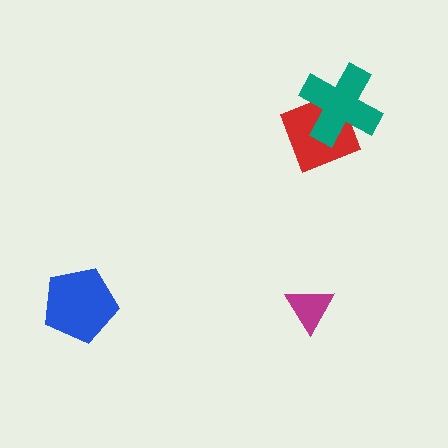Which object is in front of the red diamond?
The teal cross is in front of the red diamond.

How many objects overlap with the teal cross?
1 object overlaps with the teal cross.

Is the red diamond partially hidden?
Yes, it is partially covered by another shape.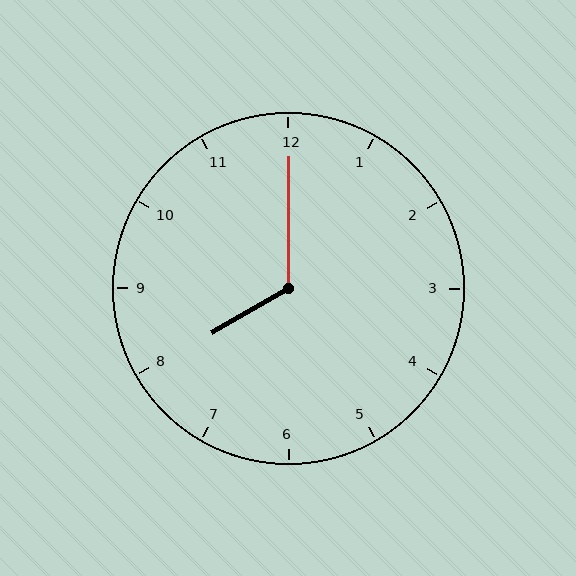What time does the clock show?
8:00.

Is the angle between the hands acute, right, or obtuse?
It is obtuse.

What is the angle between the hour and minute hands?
Approximately 120 degrees.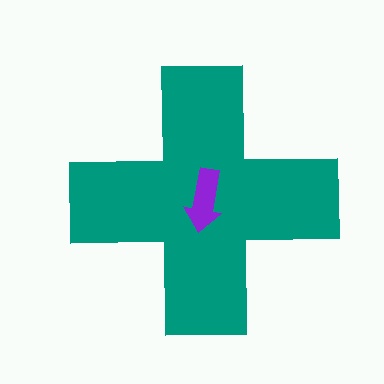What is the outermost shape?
The teal cross.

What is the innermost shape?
The purple arrow.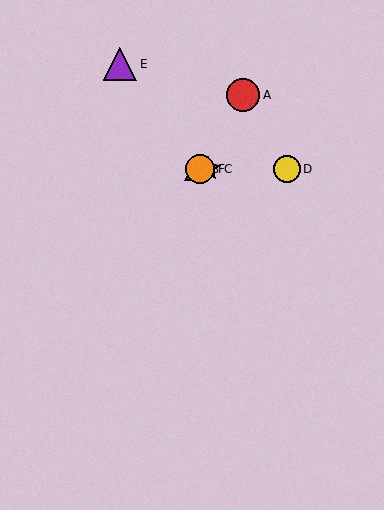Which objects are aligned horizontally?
Objects B, C, D, F are aligned horizontally.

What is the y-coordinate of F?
Object F is at y≈169.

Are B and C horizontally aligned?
Yes, both are at y≈169.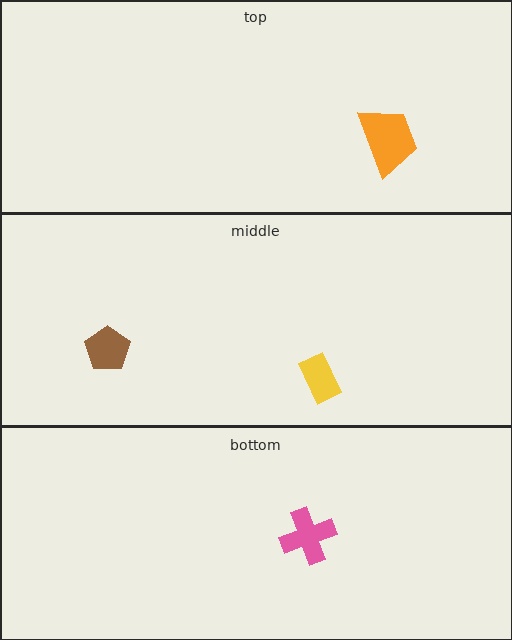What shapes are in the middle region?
The brown pentagon, the yellow rectangle.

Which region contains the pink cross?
The bottom region.